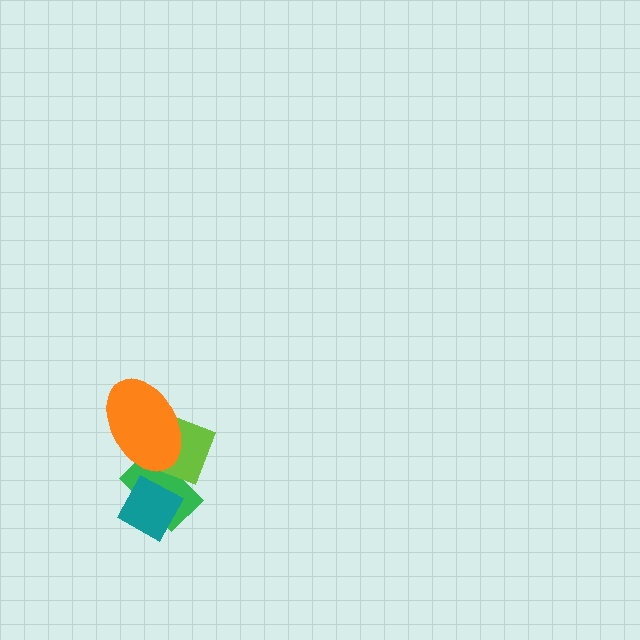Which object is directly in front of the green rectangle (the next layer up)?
The lime diamond is directly in front of the green rectangle.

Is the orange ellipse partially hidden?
No, no other shape covers it.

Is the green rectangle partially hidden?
Yes, it is partially covered by another shape.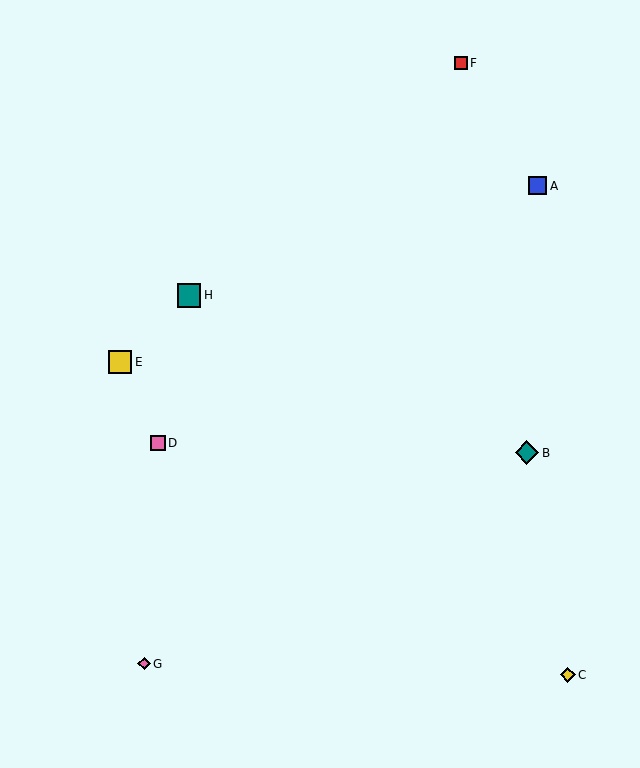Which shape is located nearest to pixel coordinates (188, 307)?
The teal square (labeled H) at (189, 295) is nearest to that location.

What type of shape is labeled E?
Shape E is a yellow square.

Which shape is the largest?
The teal square (labeled H) is the largest.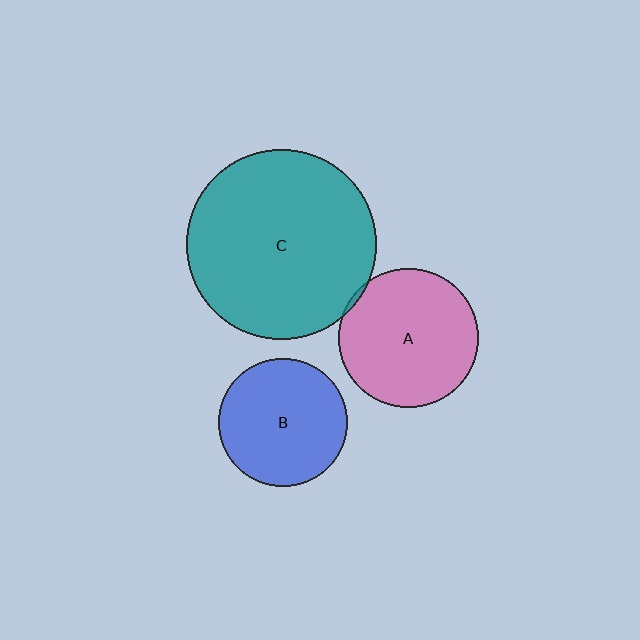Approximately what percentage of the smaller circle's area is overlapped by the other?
Approximately 5%.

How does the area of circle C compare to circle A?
Approximately 1.9 times.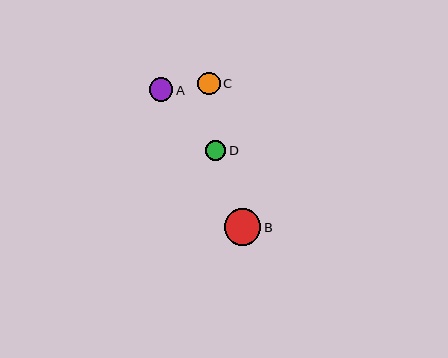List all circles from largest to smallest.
From largest to smallest: B, A, C, D.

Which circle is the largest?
Circle B is the largest with a size of approximately 36 pixels.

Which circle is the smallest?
Circle D is the smallest with a size of approximately 20 pixels.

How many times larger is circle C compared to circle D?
Circle C is approximately 1.1 times the size of circle D.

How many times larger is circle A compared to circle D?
Circle A is approximately 1.2 times the size of circle D.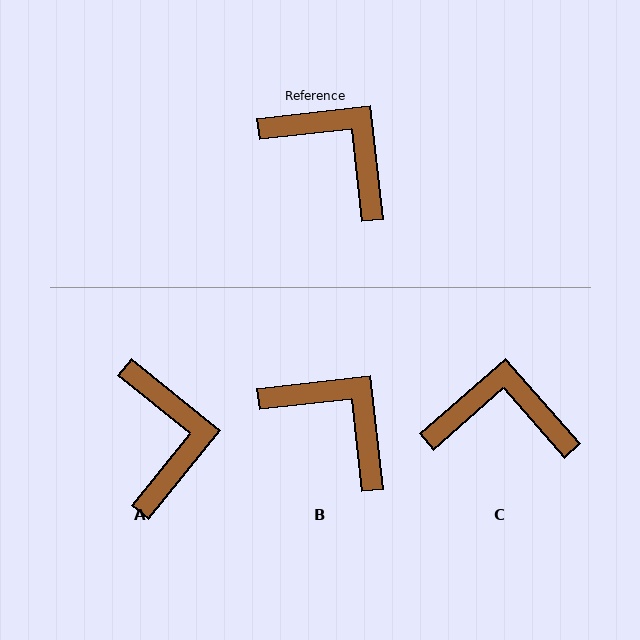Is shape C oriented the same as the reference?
No, it is off by about 35 degrees.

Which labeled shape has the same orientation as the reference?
B.